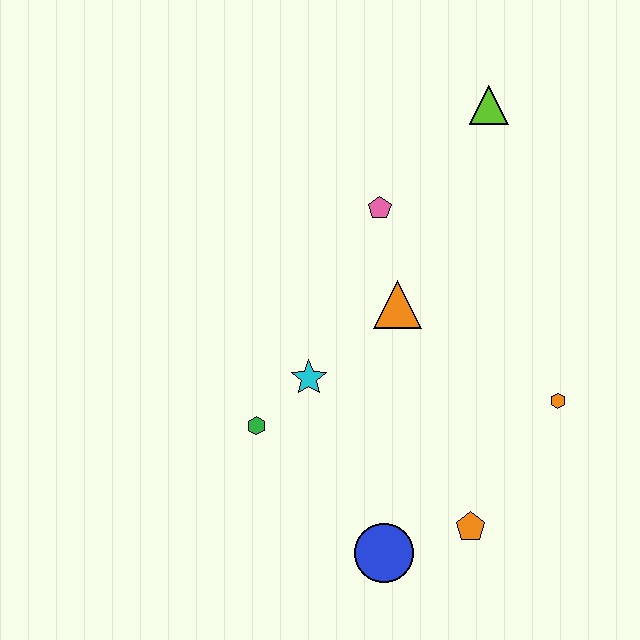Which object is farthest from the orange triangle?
The blue circle is farthest from the orange triangle.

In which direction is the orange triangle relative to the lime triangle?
The orange triangle is below the lime triangle.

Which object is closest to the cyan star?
The green hexagon is closest to the cyan star.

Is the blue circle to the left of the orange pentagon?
Yes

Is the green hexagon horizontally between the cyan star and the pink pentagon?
No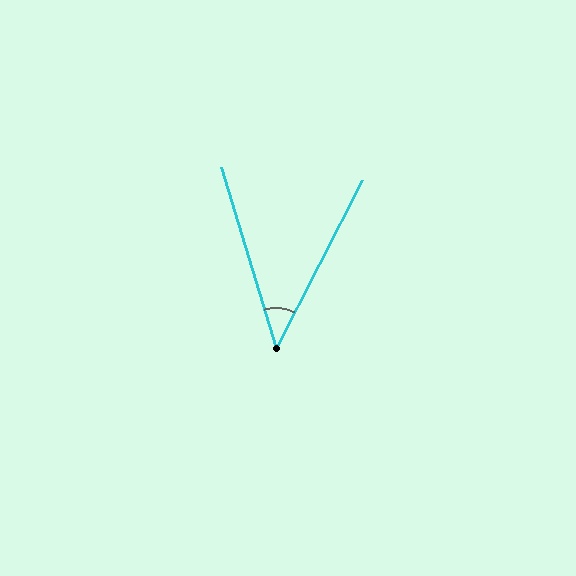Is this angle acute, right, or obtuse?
It is acute.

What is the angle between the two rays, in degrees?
Approximately 44 degrees.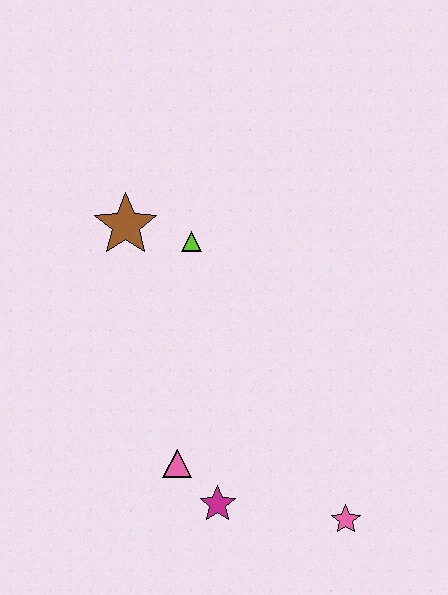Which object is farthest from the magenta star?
The brown star is farthest from the magenta star.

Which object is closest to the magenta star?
The pink triangle is closest to the magenta star.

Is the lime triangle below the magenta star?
No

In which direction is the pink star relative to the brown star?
The pink star is below the brown star.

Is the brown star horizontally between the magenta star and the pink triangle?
No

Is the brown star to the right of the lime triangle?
No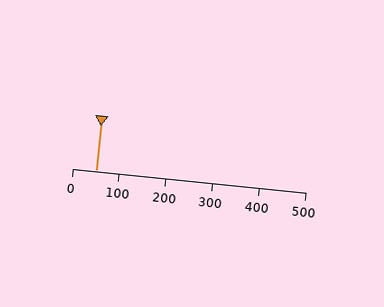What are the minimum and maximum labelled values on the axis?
The axis runs from 0 to 500.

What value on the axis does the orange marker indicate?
The marker indicates approximately 50.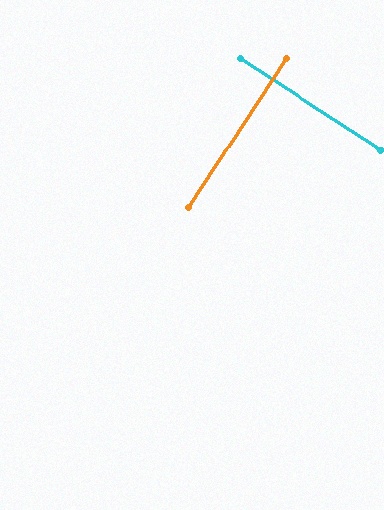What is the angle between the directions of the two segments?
Approximately 89 degrees.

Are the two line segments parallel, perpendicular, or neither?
Perpendicular — they meet at approximately 89°.